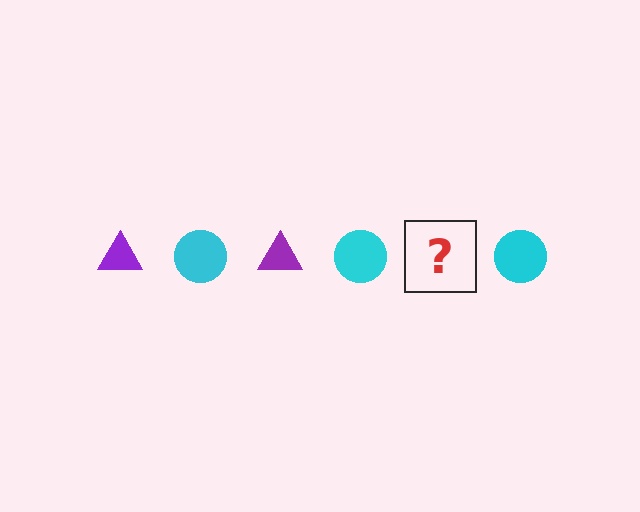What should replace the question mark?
The question mark should be replaced with a purple triangle.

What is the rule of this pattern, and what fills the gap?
The rule is that the pattern alternates between purple triangle and cyan circle. The gap should be filled with a purple triangle.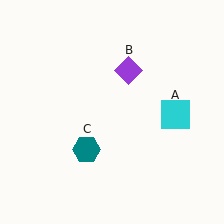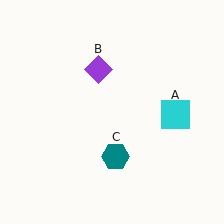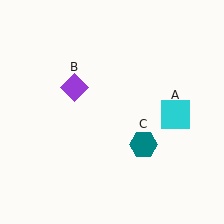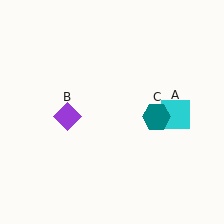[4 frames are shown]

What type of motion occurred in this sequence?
The purple diamond (object B), teal hexagon (object C) rotated counterclockwise around the center of the scene.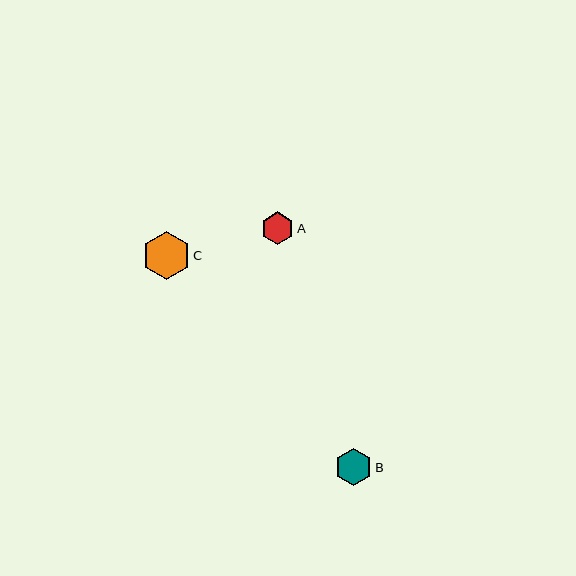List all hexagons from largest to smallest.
From largest to smallest: C, B, A.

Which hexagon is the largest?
Hexagon C is the largest with a size of approximately 48 pixels.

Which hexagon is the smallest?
Hexagon A is the smallest with a size of approximately 33 pixels.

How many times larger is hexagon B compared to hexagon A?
Hexagon B is approximately 1.1 times the size of hexagon A.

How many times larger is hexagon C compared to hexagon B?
Hexagon C is approximately 1.3 times the size of hexagon B.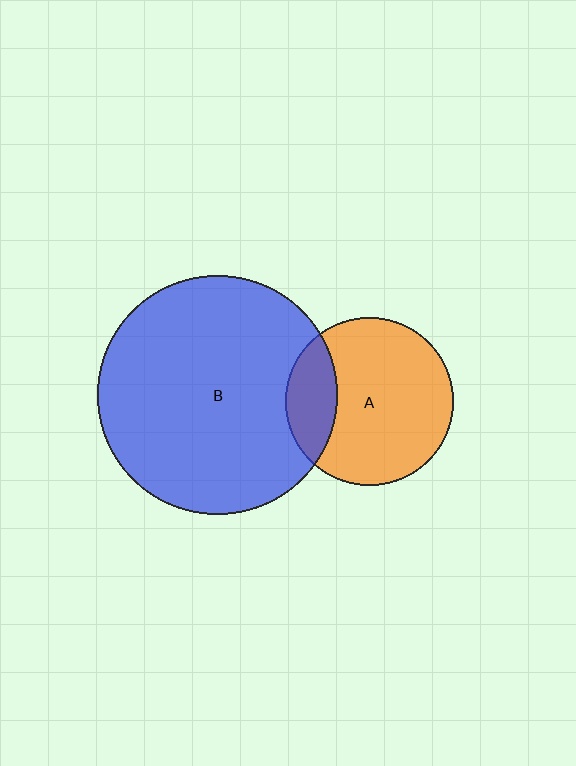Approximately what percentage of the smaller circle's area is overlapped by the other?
Approximately 20%.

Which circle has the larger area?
Circle B (blue).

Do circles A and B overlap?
Yes.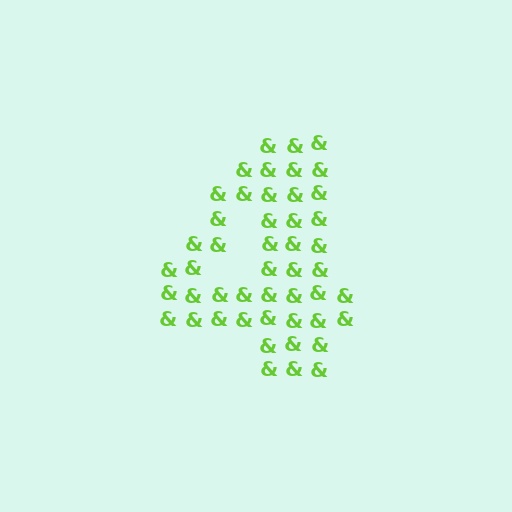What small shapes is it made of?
It is made of small ampersands.